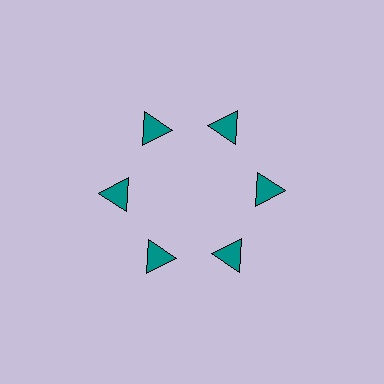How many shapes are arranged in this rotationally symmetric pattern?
There are 6 shapes, arranged in 6 groups of 1.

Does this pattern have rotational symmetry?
Yes, this pattern has 6-fold rotational symmetry. It looks the same after rotating 60 degrees around the center.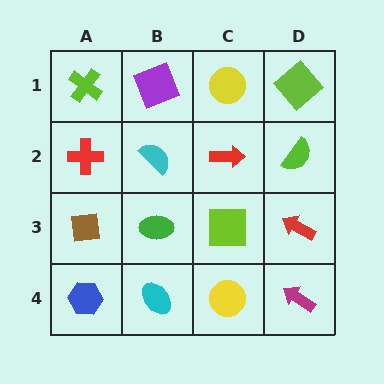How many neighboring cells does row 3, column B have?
4.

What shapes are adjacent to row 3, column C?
A red arrow (row 2, column C), a yellow circle (row 4, column C), a green ellipse (row 3, column B), a red arrow (row 3, column D).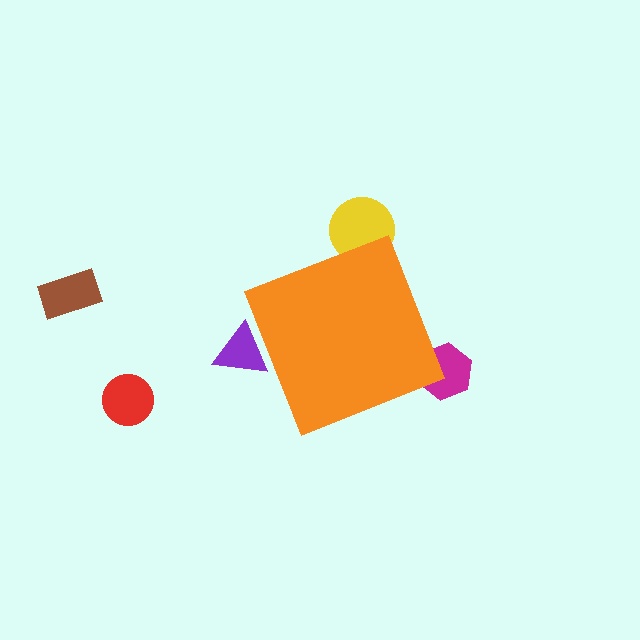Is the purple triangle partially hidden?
Yes, the purple triangle is partially hidden behind the orange diamond.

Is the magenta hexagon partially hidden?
Yes, the magenta hexagon is partially hidden behind the orange diamond.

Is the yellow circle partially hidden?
Yes, the yellow circle is partially hidden behind the orange diamond.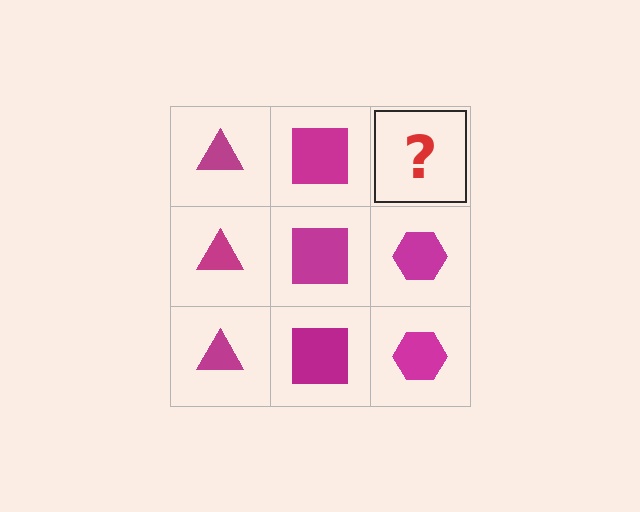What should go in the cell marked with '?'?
The missing cell should contain a magenta hexagon.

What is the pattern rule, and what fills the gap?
The rule is that each column has a consistent shape. The gap should be filled with a magenta hexagon.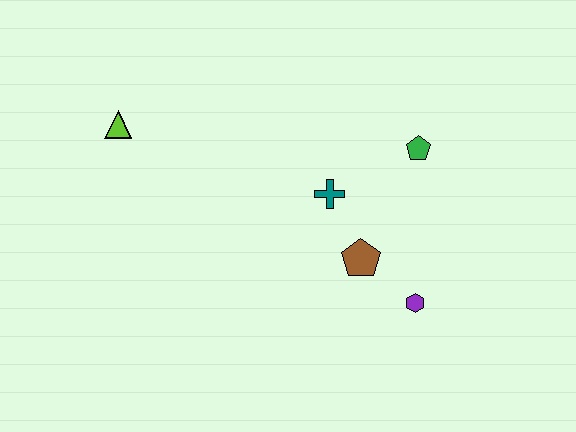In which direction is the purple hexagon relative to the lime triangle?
The purple hexagon is to the right of the lime triangle.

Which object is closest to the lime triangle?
The teal cross is closest to the lime triangle.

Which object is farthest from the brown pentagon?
The lime triangle is farthest from the brown pentagon.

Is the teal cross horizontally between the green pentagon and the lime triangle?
Yes